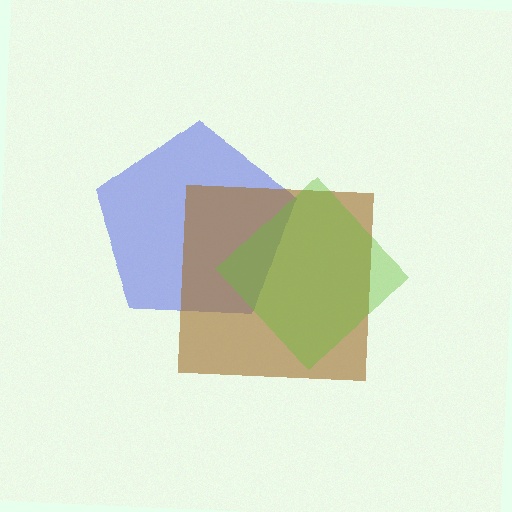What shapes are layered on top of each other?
The layered shapes are: a blue pentagon, a brown square, a lime diamond.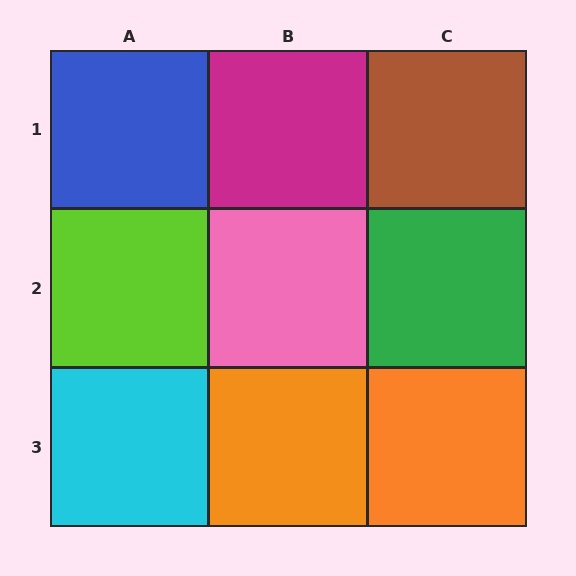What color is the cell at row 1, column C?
Brown.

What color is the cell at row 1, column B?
Magenta.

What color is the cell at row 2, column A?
Lime.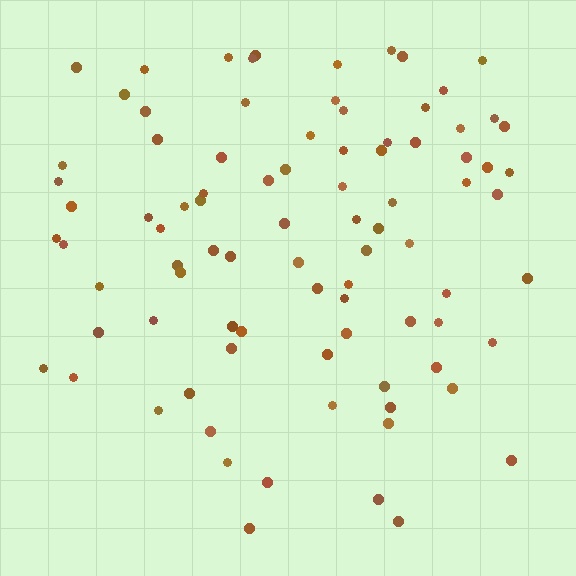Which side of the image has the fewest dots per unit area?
The bottom.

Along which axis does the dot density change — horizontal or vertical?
Vertical.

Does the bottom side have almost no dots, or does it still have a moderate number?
Still a moderate number, just noticeably fewer than the top.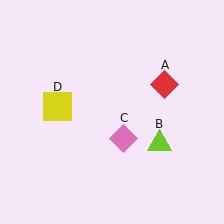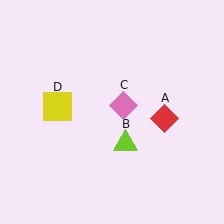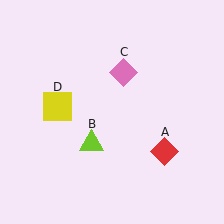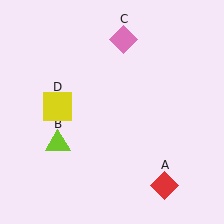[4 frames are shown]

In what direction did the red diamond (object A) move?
The red diamond (object A) moved down.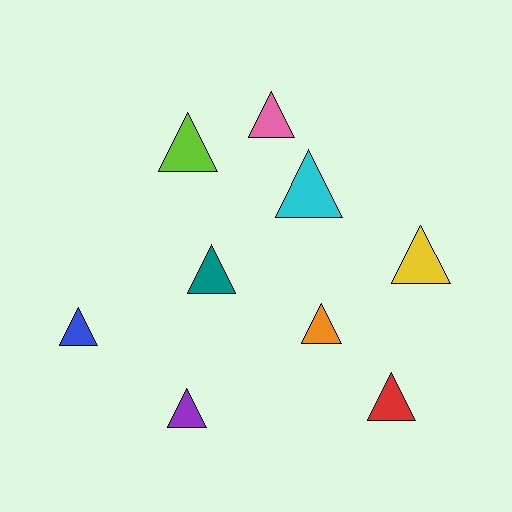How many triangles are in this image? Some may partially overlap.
There are 9 triangles.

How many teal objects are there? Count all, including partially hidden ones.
There is 1 teal object.